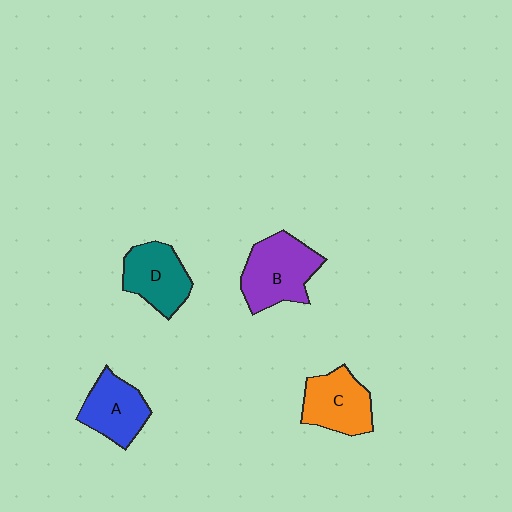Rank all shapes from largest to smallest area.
From largest to smallest: B (purple), C (orange), D (teal), A (blue).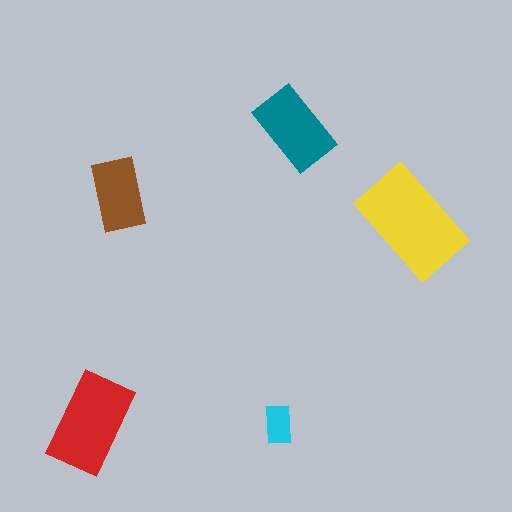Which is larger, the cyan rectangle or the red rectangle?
The red one.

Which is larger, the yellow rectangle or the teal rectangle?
The yellow one.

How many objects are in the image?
There are 5 objects in the image.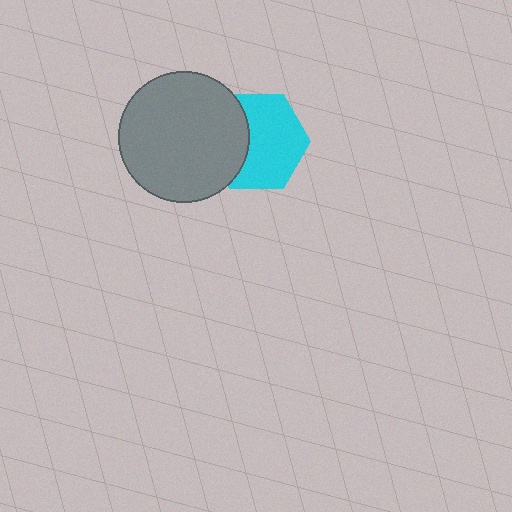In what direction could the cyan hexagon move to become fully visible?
The cyan hexagon could move right. That would shift it out from behind the gray circle entirely.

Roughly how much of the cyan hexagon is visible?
Most of it is visible (roughly 66%).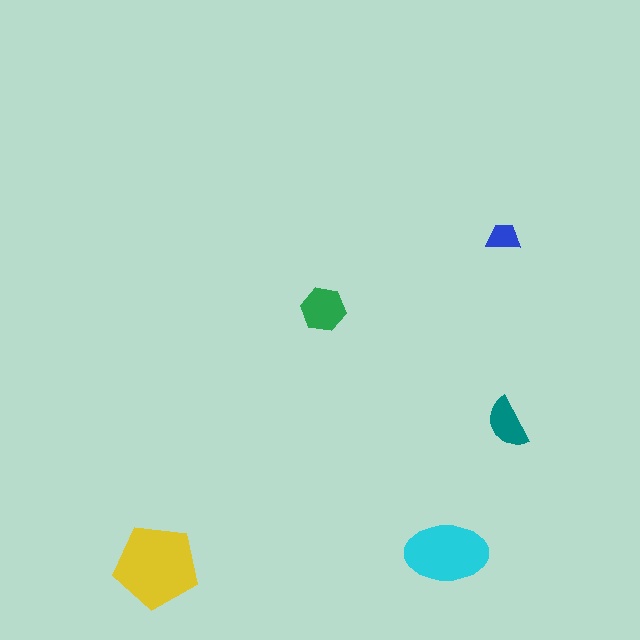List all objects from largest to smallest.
The yellow pentagon, the cyan ellipse, the green hexagon, the teal semicircle, the blue trapezoid.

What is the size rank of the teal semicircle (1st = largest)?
4th.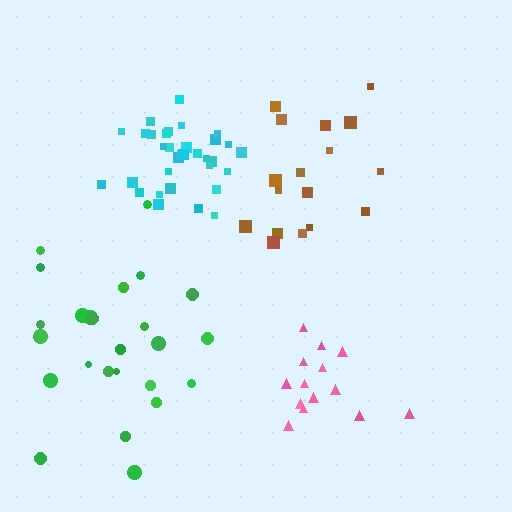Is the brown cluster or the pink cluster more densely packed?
Pink.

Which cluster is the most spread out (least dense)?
Green.